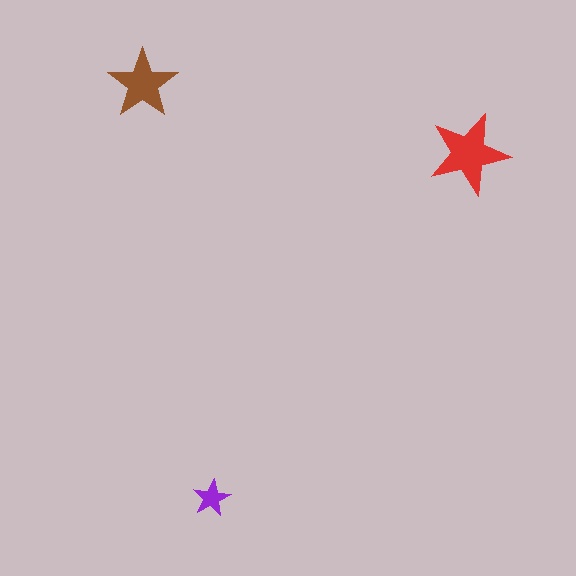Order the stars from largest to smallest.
the red one, the brown one, the purple one.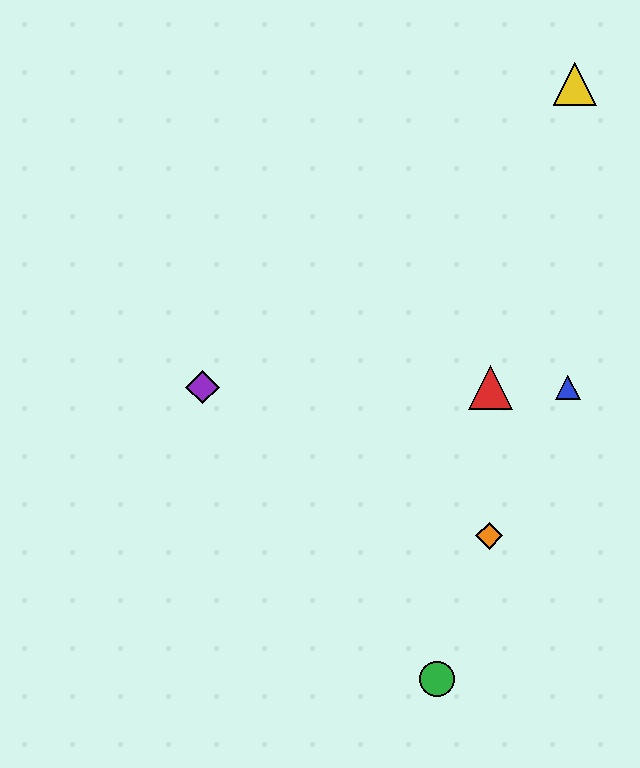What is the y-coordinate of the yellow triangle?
The yellow triangle is at y≈84.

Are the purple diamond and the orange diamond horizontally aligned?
No, the purple diamond is at y≈387 and the orange diamond is at y≈536.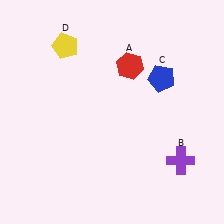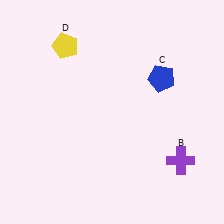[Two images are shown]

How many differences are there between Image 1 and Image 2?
There is 1 difference between the two images.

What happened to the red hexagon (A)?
The red hexagon (A) was removed in Image 2. It was in the top-right area of Image 1.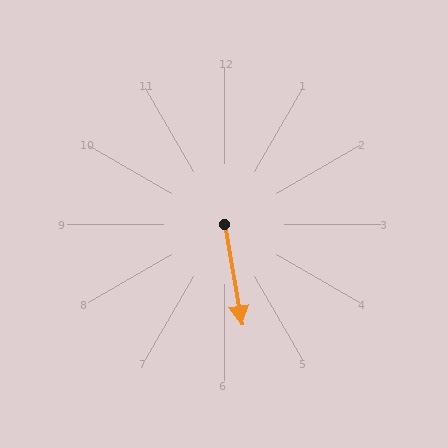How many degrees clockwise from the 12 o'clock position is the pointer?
Approximately 170 degrees.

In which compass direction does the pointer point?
South.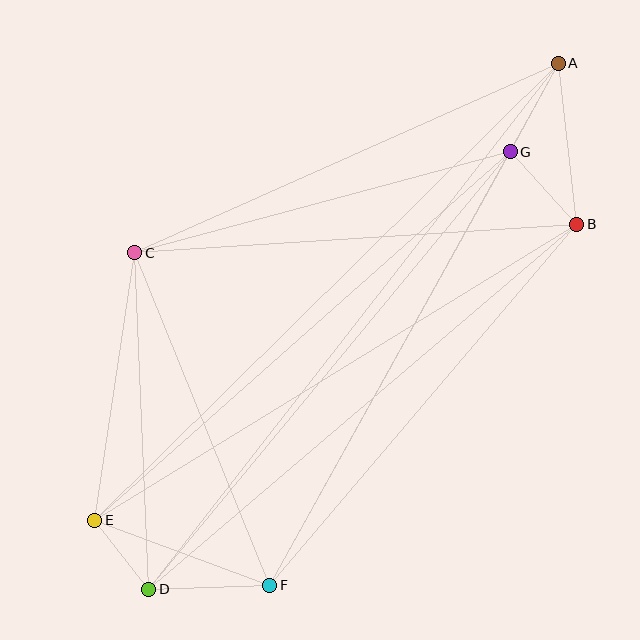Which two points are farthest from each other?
Points A and D are farthest from each other.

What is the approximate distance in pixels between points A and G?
The distance between A and G is approximately 101 pixels.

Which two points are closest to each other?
Points D and E are closest to each other.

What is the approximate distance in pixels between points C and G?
The distance between C and G is approximately 389 pixels.